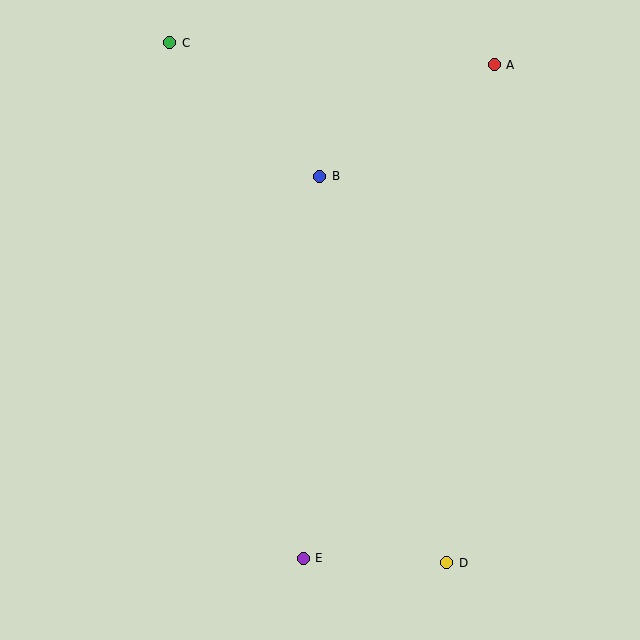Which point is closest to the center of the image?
Point B at (320, 176) is closest to the center.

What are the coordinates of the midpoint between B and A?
The midpoint between B and A is at (407, 120).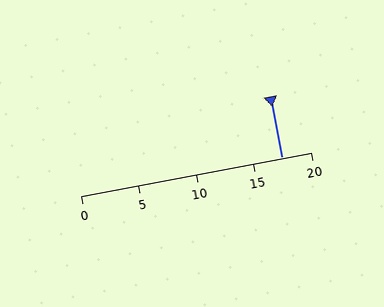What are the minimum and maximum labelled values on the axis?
The axis runs from 0 to 20.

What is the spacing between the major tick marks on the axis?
The major ticks are spaced 5 apart.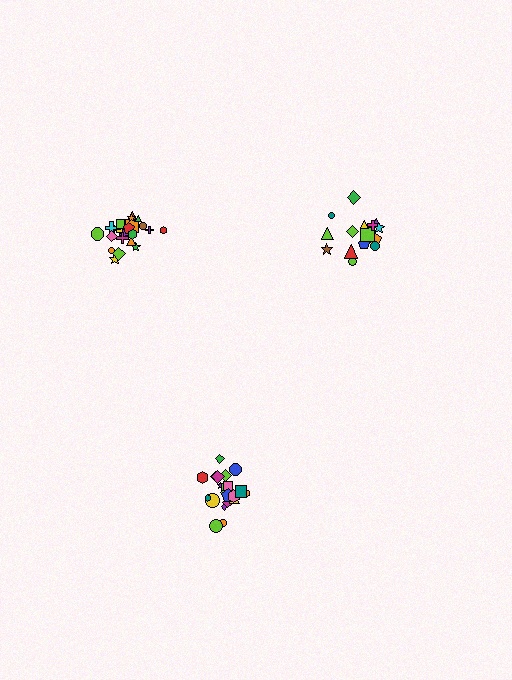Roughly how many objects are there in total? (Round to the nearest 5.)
Roughly 60 objects in total.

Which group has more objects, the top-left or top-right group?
The top-left group.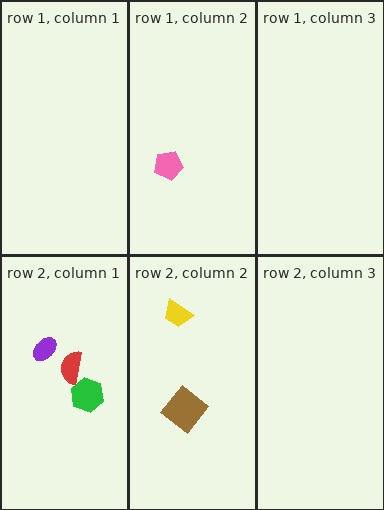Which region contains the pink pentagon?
The row 1, column 2 region.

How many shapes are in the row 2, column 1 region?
3.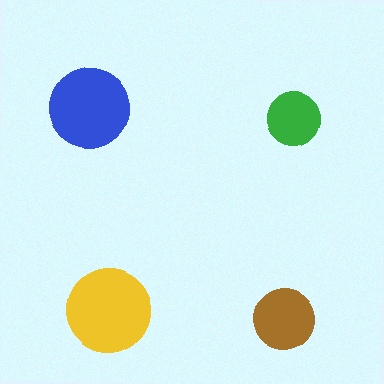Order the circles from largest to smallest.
the yellow one, the blue one, the brown one, the green one.